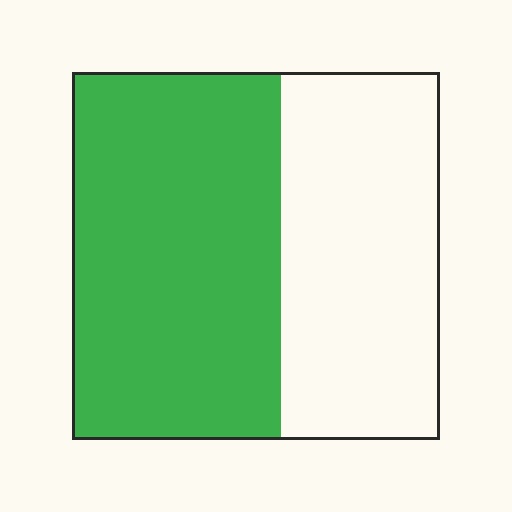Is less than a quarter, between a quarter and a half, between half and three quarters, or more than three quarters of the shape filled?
Between half and three quarters.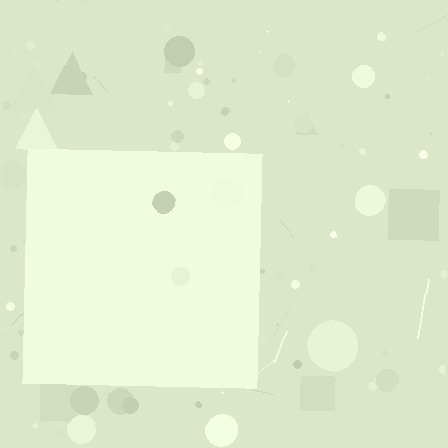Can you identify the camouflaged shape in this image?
The camouflaged shape is a square.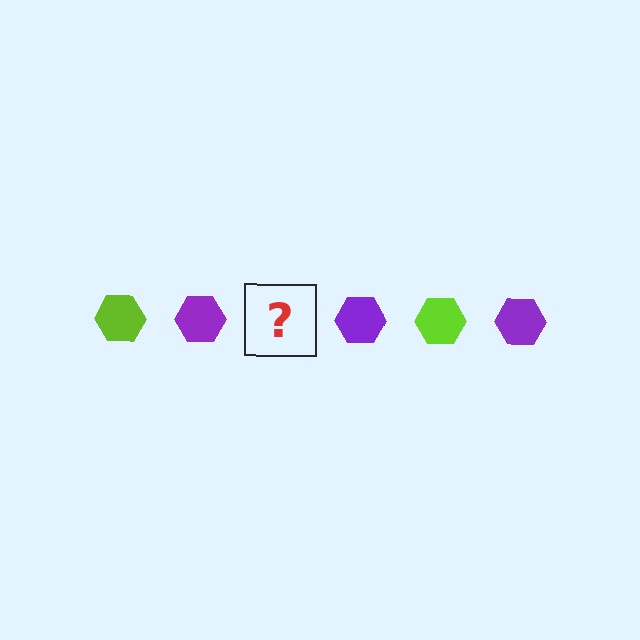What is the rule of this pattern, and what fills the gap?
The rule is that the pattern cycles through lime, purple hexagons. The gap should be filled with a lime hexagon.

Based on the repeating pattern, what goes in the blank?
The blank should be a lime hexagon.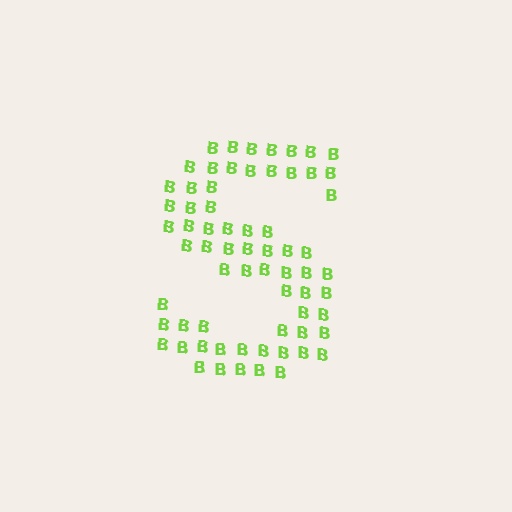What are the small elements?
The small elements are letter B's.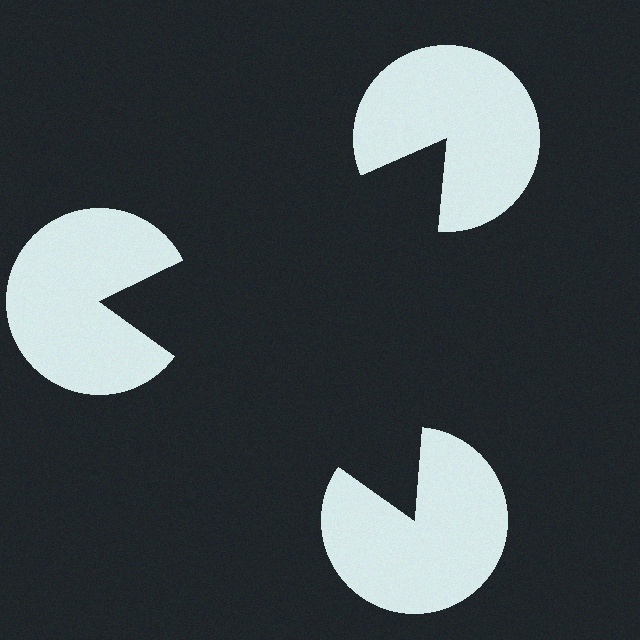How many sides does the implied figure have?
3 sides.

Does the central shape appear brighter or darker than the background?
It typically appears slightly darker than the background, even though no actual brightness change is drawn.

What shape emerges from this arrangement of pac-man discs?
An illusory triangle — its edges are inferred from the aligned wedge cuts in the pac-man discs, not physically drawn.